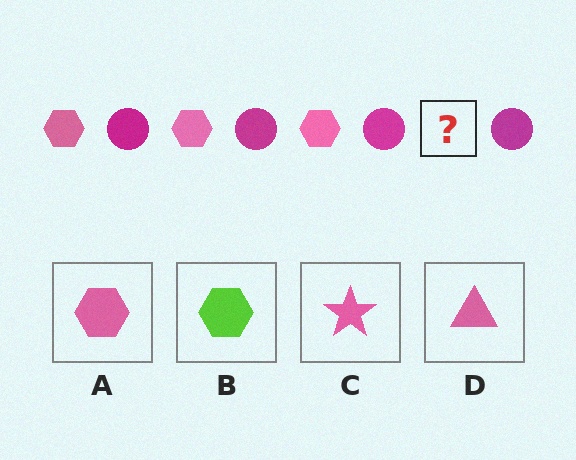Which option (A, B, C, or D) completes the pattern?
A.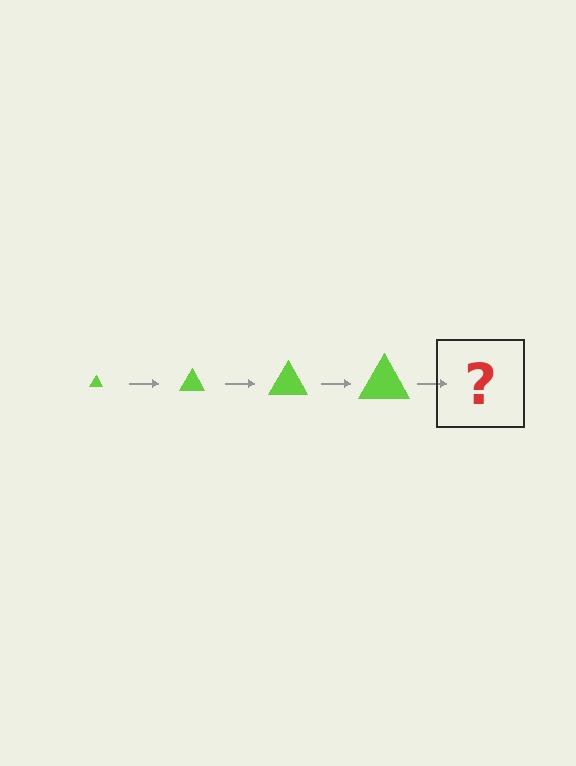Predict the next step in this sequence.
The next step is a lime triangle, larger than the previous one.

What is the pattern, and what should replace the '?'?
The pattern is that the triangle gets progressively larger each step. The '?' should be a lime triangle, larger than the previous one.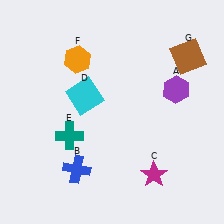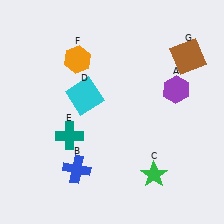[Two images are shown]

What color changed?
The star (C) changed from magenta in Image 1 to green in Image 2.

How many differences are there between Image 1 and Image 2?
There is 1 difference between the two images.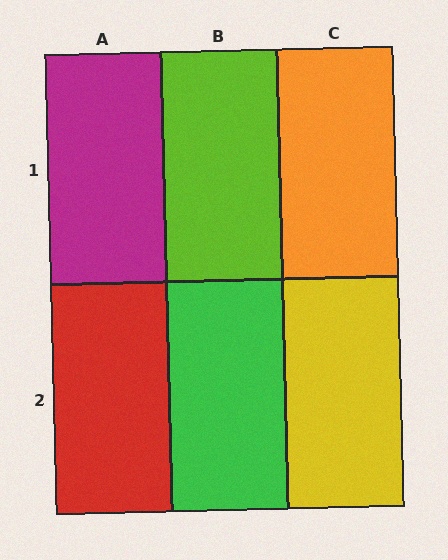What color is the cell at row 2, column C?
Yellow.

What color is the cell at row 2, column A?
Red.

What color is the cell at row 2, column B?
Green.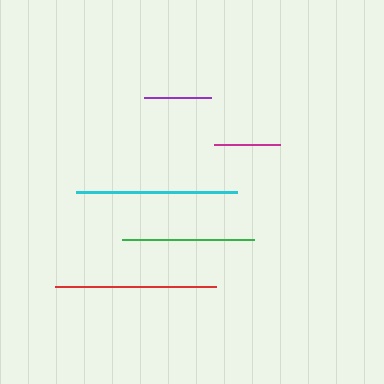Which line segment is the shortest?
The magenta line is the shortest at approximately 67 pixels.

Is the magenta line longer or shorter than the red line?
The red line is longer than the magenta line.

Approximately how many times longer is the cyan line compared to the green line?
The cyan line is approximately 1.2 times the length of the green line.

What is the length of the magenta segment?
The magenta segment is approximately 67 pixels long.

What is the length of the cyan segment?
The cyan segment is approximately 160 pixels long.